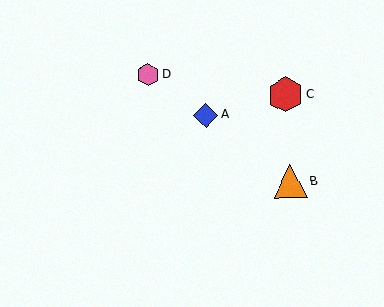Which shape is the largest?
The red hexagon (labeled C) is the largest.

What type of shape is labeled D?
Shape D is a pink hexagon.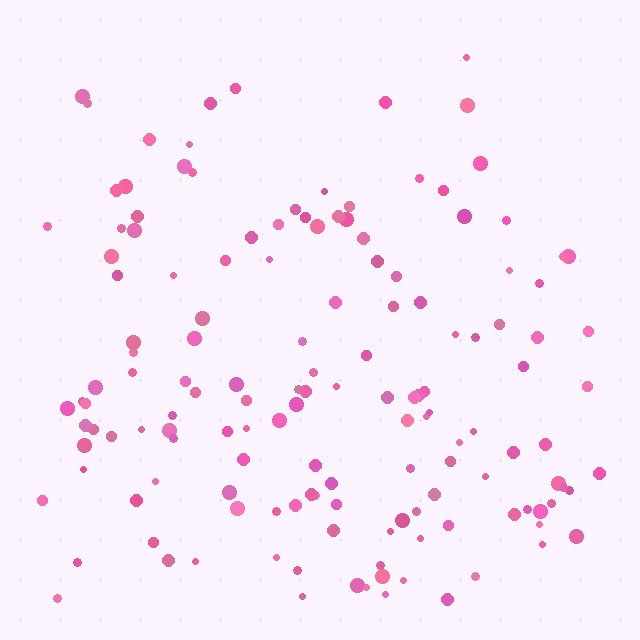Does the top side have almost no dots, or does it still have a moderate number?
Still a moderate number, just noticeably fewer than the bottom.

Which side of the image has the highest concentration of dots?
The bottom.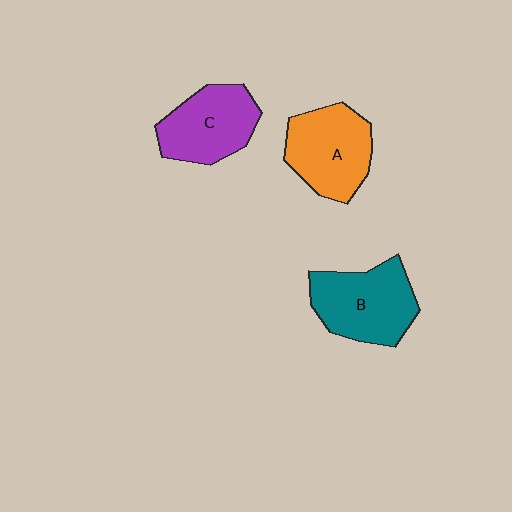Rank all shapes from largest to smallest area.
From largest to smallest: B (teal), A (orange), C (purple).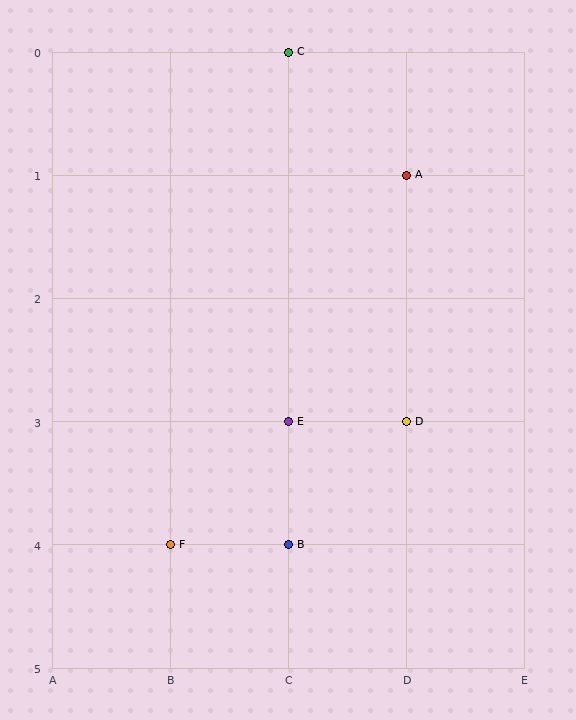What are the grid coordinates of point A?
Point A is at grid coordinates (D, 1).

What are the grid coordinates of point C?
Point C is at grid coordinates (C, 0).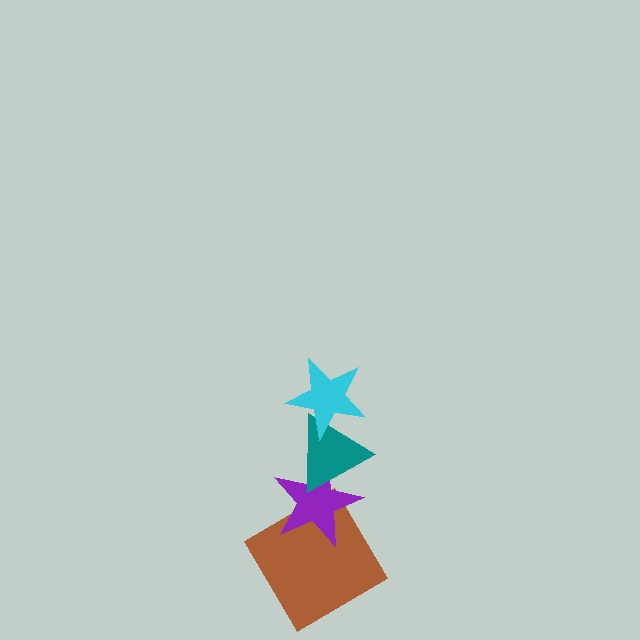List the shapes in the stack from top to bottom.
From top to bottom: the cyan star, the teal triangle, the purple star, the brown diamond.